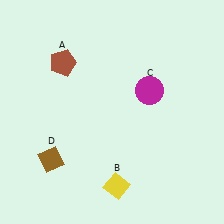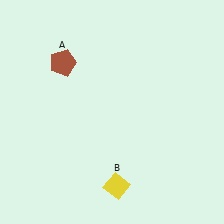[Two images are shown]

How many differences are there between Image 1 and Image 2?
There are 2 differences between the two images.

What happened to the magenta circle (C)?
The magenta circle (C) was removed in Image 2. It was in the top-right area of Image 1.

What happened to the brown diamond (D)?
The brown diamond (D) was removed in Image 2. It was in the bottom-left area of Image 1.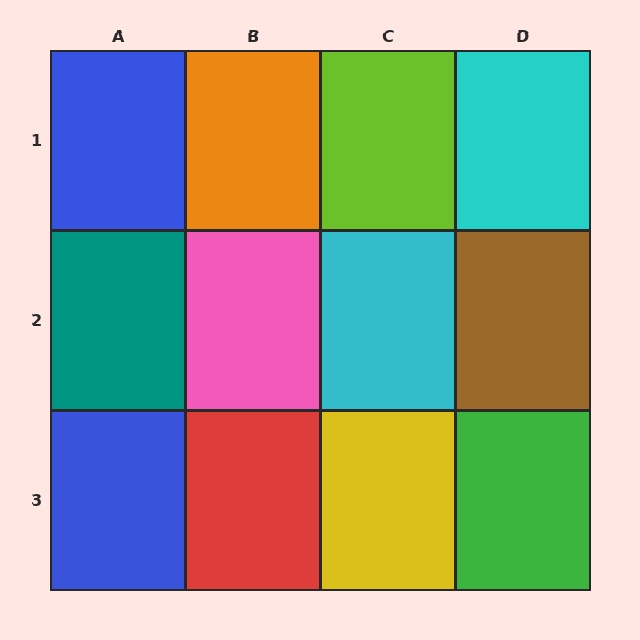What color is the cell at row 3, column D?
Green.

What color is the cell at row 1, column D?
Cyan.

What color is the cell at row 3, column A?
Blue.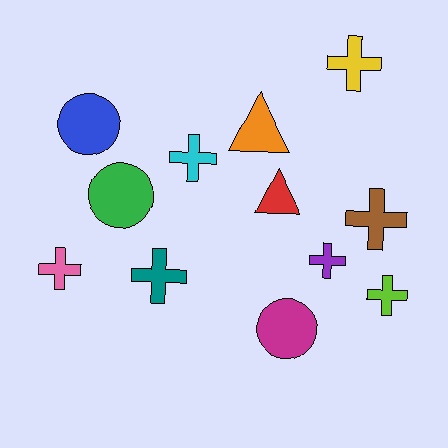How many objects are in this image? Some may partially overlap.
There are 12 objects.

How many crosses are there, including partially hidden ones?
There are 7 crosses.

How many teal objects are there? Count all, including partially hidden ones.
There is 1 teal object.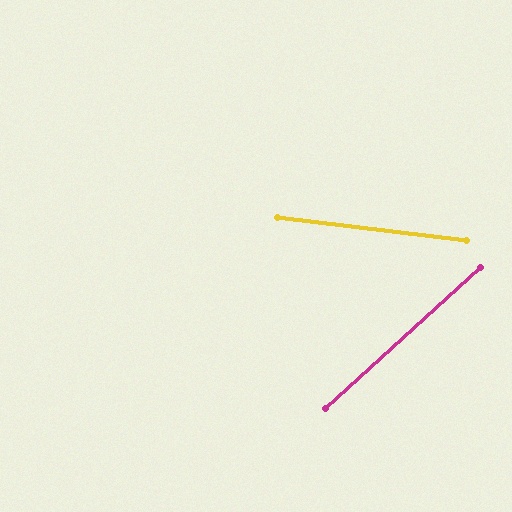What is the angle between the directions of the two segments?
Approximately 49 degrees.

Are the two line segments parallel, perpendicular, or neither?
Neither parallel nor perpendicular — they differ by about 49°.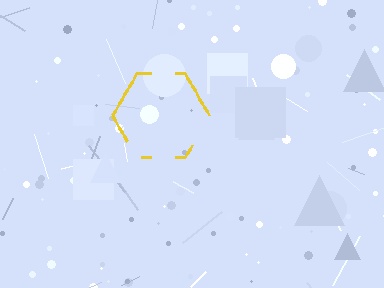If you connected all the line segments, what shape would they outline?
They would outline a hexagon.